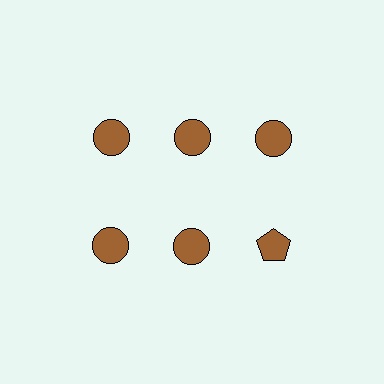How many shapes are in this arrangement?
There are 6 shapes arranged in a grid pattern.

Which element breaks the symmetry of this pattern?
The brown pentagon in the second row, center column breaks the symmetry. All other shapes are brown circles.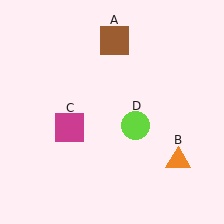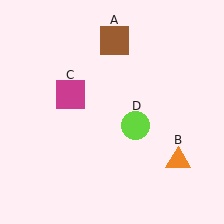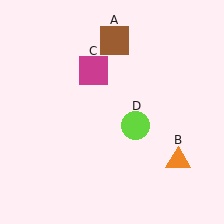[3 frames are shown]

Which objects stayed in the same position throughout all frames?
Brown square (object A) and orange triangle (object B) and lime circle (object D) remained stationary.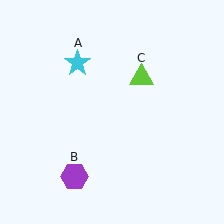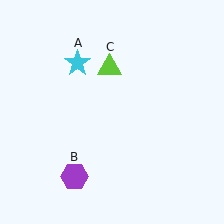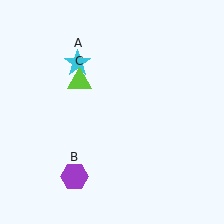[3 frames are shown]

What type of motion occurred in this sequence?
The lime triangle (object C) rotated counterclockwise around the center of the scene.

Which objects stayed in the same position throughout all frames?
Cyan star (object A) and purple hexagon (object B) remained stationary.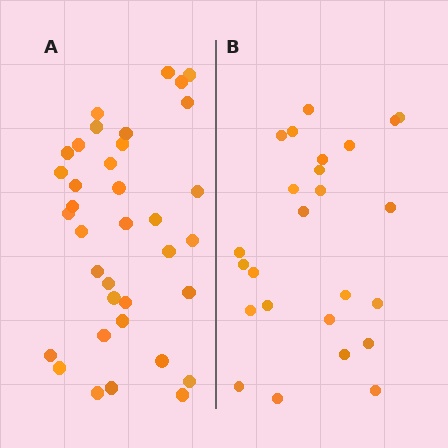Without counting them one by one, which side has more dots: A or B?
Region A (the left region) has more dots.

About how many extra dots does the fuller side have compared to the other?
Region A has roughly 12 or so more dots than region B.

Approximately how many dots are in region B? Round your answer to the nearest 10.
About 20 dots. (The exact count is 25, which rounds to 20.)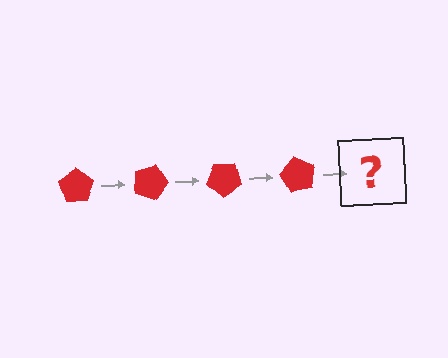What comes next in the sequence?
The next element should be a red pentagon rotated 80 degrees.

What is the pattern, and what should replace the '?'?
The pattern is that the pentagon rotates 20 degrees each step. The '?' should be a red pentagon rotated 80 degrees.